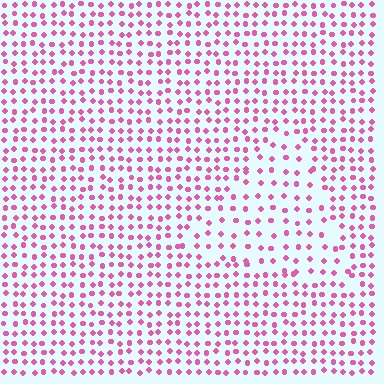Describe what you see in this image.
The image contains small pink elements arranged at two different densities. A triangle-shaped region is visible where the elements are less densely packed than the surrounding area.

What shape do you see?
I see a triangle.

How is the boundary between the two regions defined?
The boundary is defined by a change in element density (approximately 1.7x ratio). All elements are the same color, size, and shape.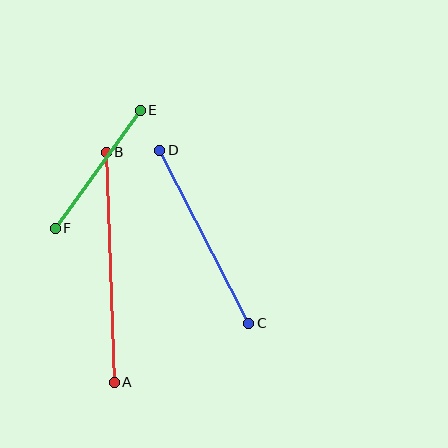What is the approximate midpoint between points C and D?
The midpoint is at approximately (204, 237) pixels.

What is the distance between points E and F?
The distance is approximately 146 pixels.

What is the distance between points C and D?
The distance is approximately 195 pixels.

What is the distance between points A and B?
The distance is approximately 230 pixels.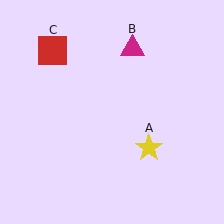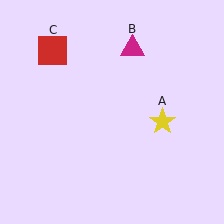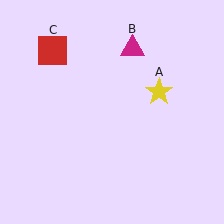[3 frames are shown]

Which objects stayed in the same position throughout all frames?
Magenta triangle (object B) and red square (object C) remained stationary.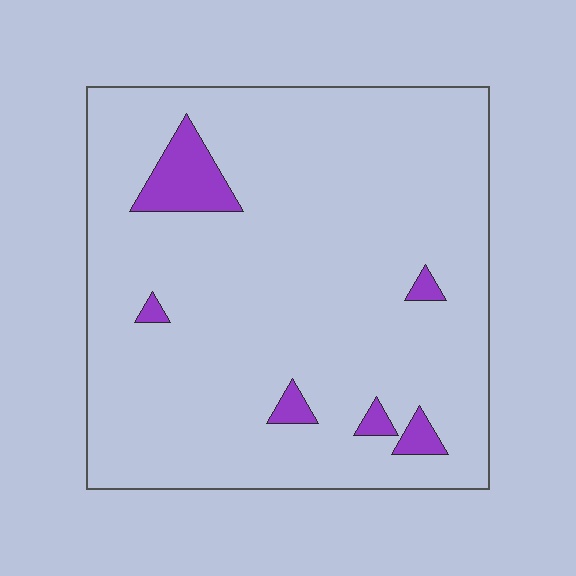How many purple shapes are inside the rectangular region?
6.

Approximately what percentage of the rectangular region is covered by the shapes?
Approximately 5%.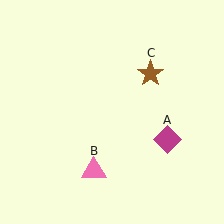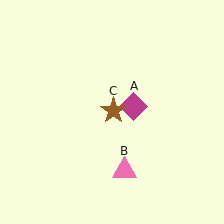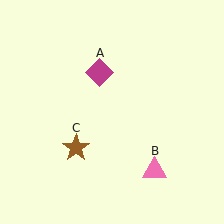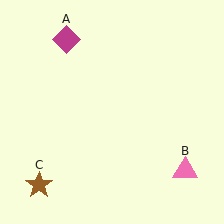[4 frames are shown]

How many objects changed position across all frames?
3 objects changed position: magenta diamond (object A), pink triangle (object B), brown star (object C).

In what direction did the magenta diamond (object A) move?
The magenta diamond (object A) moved up and to the left.